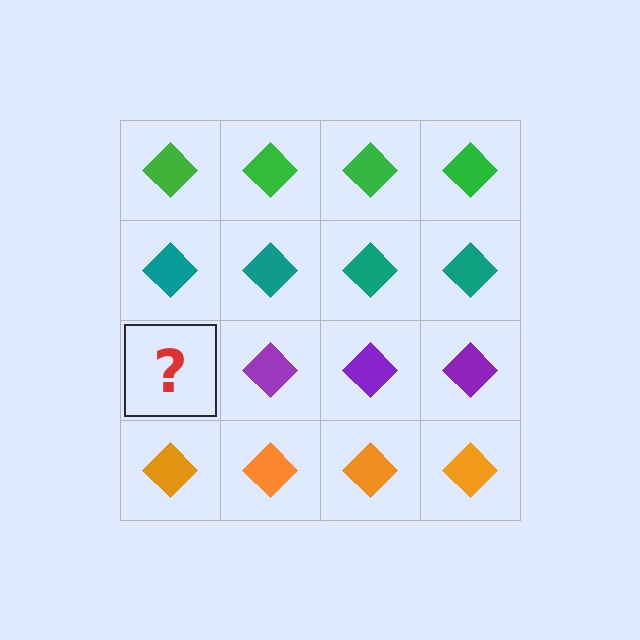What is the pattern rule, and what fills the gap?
The rule is that each row has a consistent color. The gap should be filled with a purple diamond.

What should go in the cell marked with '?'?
The missing cell should contain a purple diamond.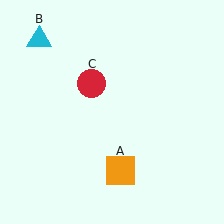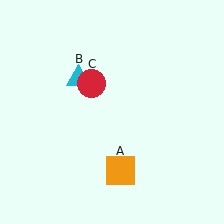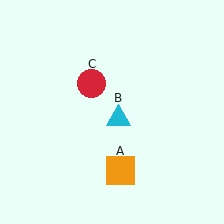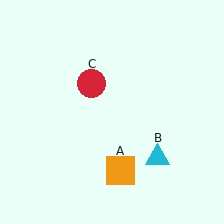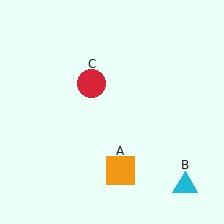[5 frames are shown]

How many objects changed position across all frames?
1 object changed position: cyan triangle (object B).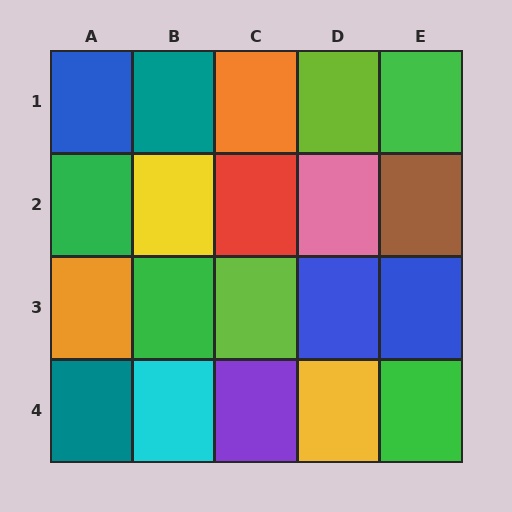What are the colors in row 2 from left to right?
Green, yellow, red, pink, brown.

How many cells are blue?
3 cells are blue.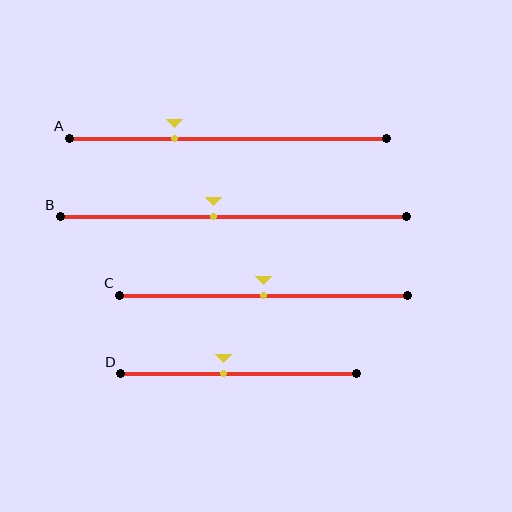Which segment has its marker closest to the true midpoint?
Segment C has its marker closest to the true midpoint.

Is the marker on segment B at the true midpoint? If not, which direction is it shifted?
No, the marker on segment B is shifted to the left by about 6% of the segment length.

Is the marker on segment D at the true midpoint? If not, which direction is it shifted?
No, the marker on segment D is shifted to the left by about 6% of the segment length.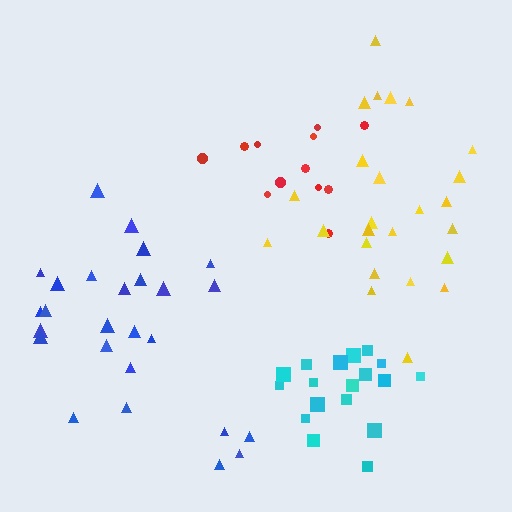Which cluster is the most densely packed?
Cyan.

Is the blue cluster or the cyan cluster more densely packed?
Cyan.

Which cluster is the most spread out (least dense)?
Red.